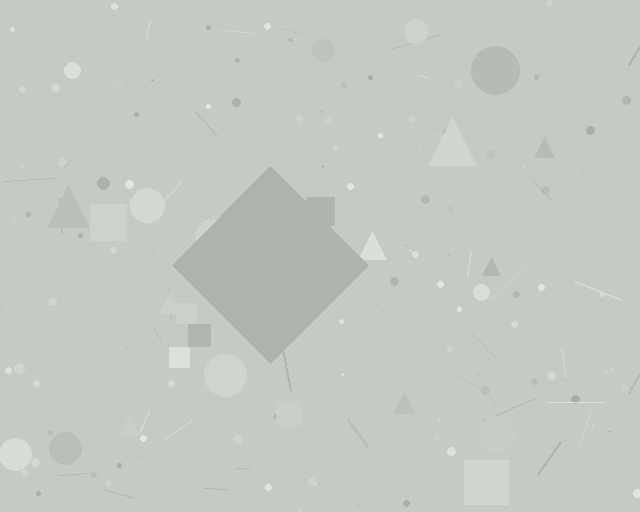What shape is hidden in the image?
A diamond is hidden in the image.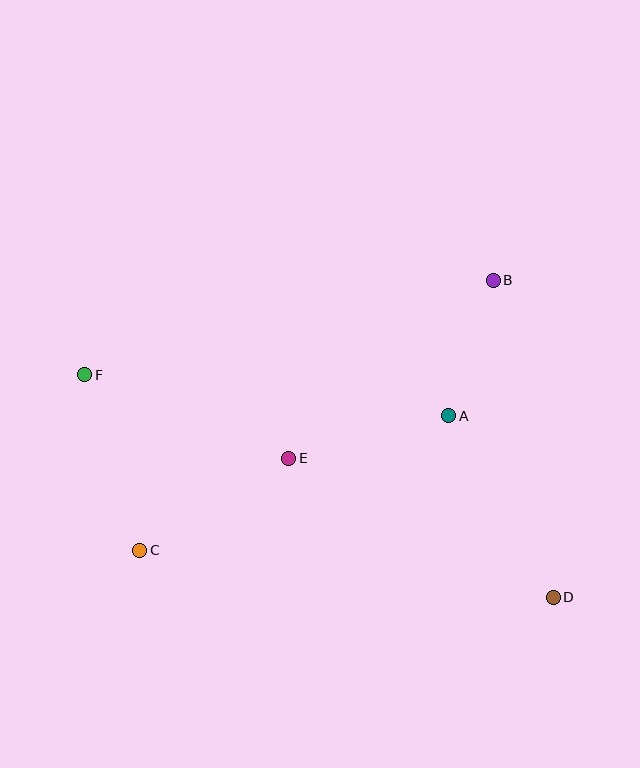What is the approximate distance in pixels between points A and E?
The distance between A and E is approximately 167 pixels.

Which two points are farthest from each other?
Points D and F are farthest from each other.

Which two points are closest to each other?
Points A and B are closest to each other.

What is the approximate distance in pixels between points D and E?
The distance between D and E is approximately 299 pixels.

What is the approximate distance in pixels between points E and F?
The distance between E and F is approximately 220 pixels.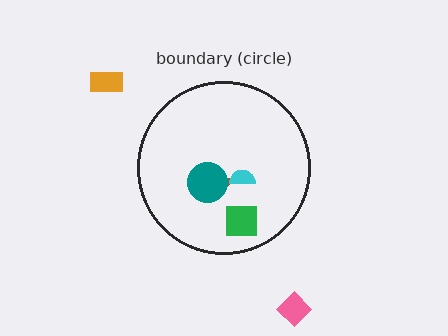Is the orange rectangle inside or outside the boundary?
Outside.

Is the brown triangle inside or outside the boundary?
Inside.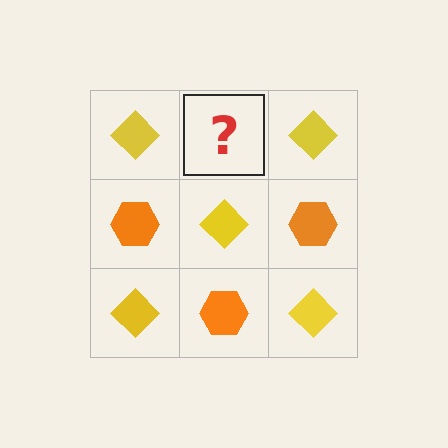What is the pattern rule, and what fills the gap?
The rule is that it alternates yellow diamond and orange hexagon in a checkerboard pattern. The gap should be filled with an orange hexagon.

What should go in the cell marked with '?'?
The missing cell should contain an orange hexagon.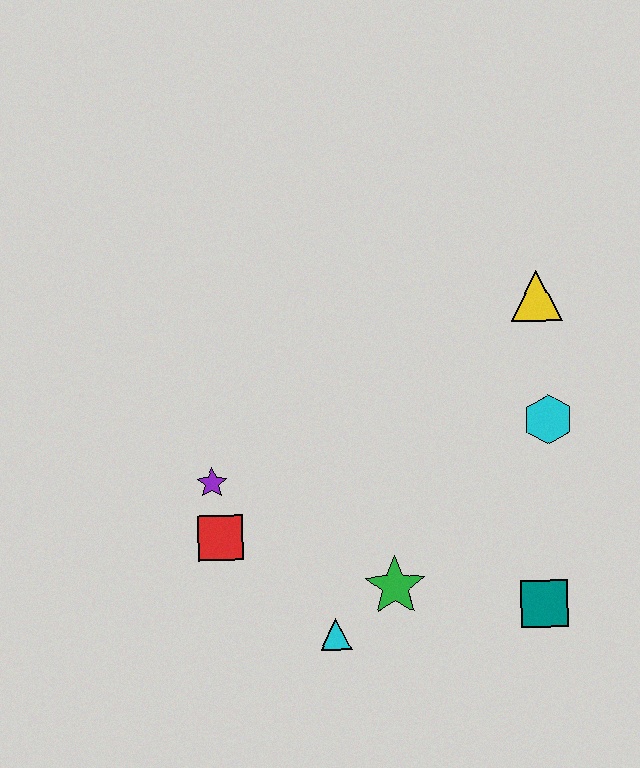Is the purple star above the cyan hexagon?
No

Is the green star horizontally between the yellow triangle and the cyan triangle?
Yes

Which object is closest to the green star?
The cyan triangle is closest to the green star.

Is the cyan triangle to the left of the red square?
No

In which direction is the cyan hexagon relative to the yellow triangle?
The cyan hexagon is below the yellow triangle.